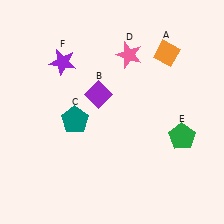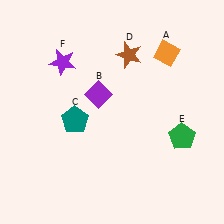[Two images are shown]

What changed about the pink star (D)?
In Image 1, D is pink. In Image 2, it changed to brown.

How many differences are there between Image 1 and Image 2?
There is 1 difference between the two images.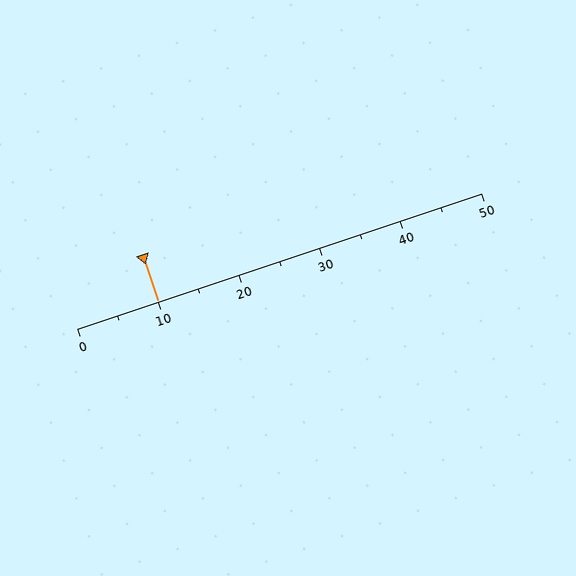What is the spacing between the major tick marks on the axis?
The major ticks are spaced 10 apart.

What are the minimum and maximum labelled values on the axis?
The axis runs from 0 to 50.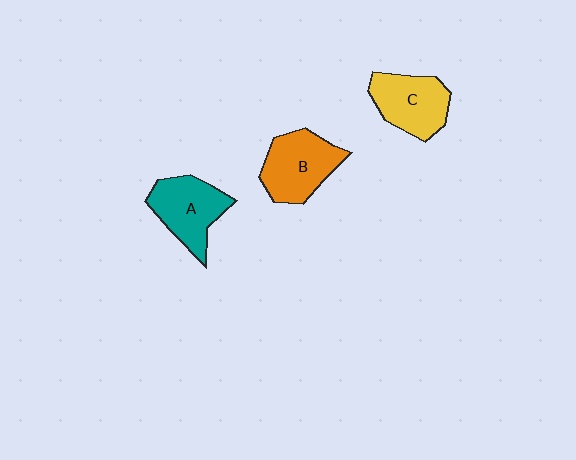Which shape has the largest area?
Shape B (orange).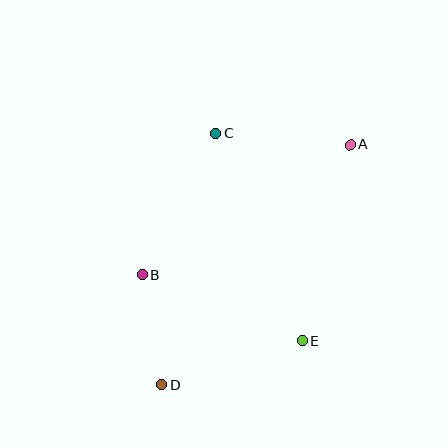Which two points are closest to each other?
Points B and D are closest to each other.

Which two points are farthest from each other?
Points A and D are farthest from each other.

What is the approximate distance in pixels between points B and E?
The distance between B and E is approximately 174 pixels.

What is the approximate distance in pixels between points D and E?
The distance between D and E is approximately 147 pixels.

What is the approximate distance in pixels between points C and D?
The distance between C and D is approximately 256 pixels.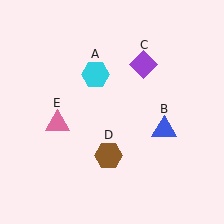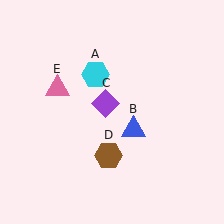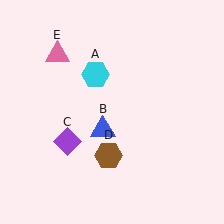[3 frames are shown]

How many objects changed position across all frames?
3 objects changed position: blue triangle (object B), purple diamond (object C), pink triangle (object E).